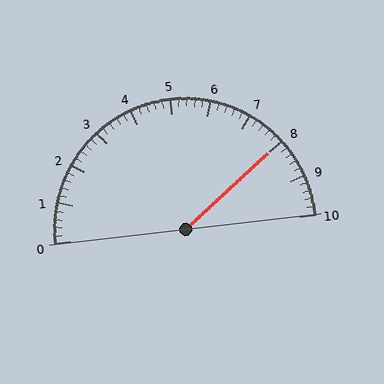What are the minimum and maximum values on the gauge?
The gauge ranges from 0 to 10.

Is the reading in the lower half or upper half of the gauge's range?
The reading is in the upper half of the range (0 to 10).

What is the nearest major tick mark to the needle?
The nearest major tick mark is 8.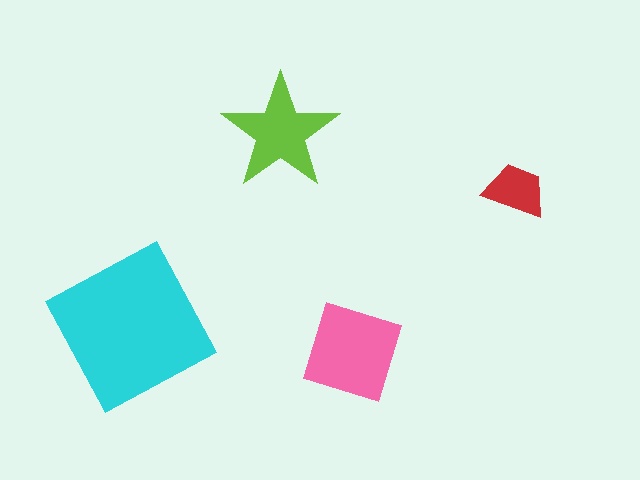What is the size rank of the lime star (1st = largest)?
3rd.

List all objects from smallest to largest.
The red trapezoid, the lime star, the pink diamond, the cyan square.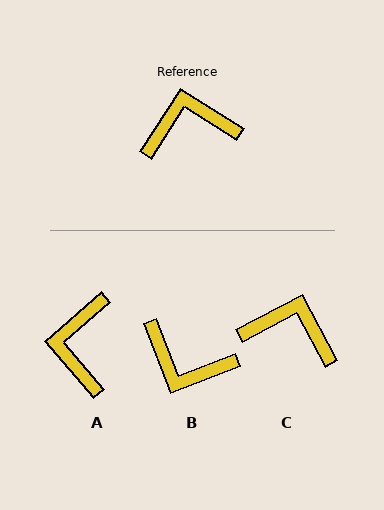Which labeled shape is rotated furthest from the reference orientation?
B, about 144 degrees away.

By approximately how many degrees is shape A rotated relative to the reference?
Approximately 73 degrees counter-clockwise.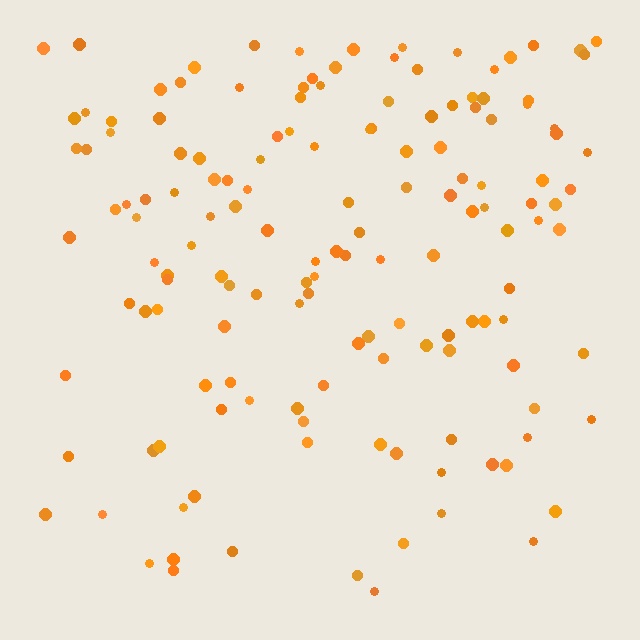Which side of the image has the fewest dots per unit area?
The bottom.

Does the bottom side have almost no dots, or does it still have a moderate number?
Still a moderate number, just noticeably fewer than the top.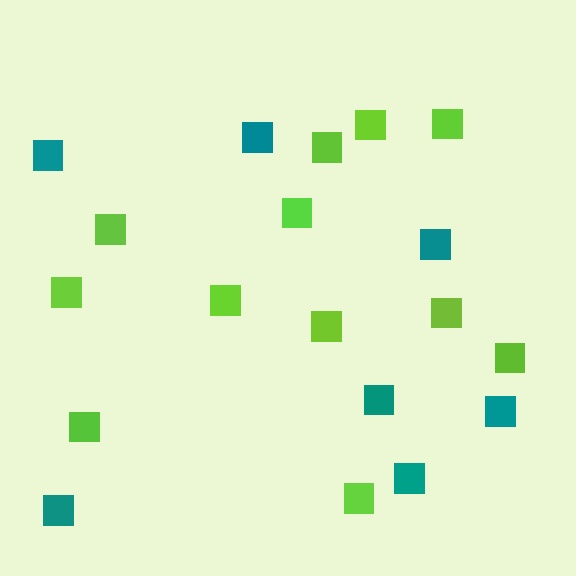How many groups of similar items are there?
There are 2 groups: one group of lime squares (12) and one group of teal squares (7).